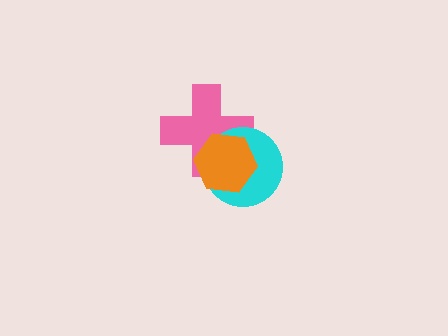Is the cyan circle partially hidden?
Yes, it is partially covered by another shape.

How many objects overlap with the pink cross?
2 objects overlap with the pink cross.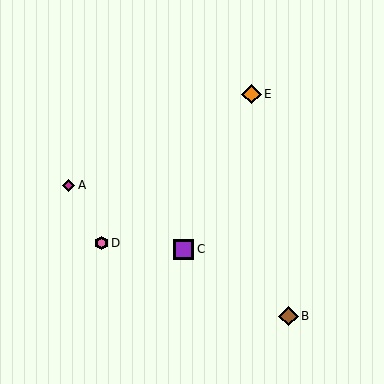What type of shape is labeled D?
Shape D is a pink hexagon.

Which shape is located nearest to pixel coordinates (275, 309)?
The brown diamond (labeled B) at (288, 316) is nearest to that location.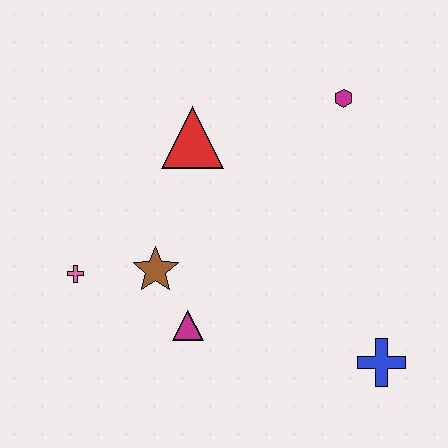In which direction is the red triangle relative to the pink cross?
The red triangle is above the pink cross.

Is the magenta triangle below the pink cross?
Yes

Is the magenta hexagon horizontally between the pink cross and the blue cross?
Yes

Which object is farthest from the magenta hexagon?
The pink cross is farthest from the magenta hexagon.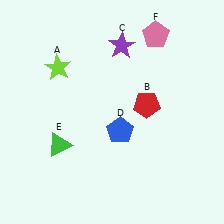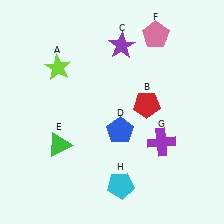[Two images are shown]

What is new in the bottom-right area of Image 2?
A cyan pentagon (H) was added in the bottom-right area of Image 2.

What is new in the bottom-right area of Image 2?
A purple cross (G) was added in the bottom-right area of Image 2.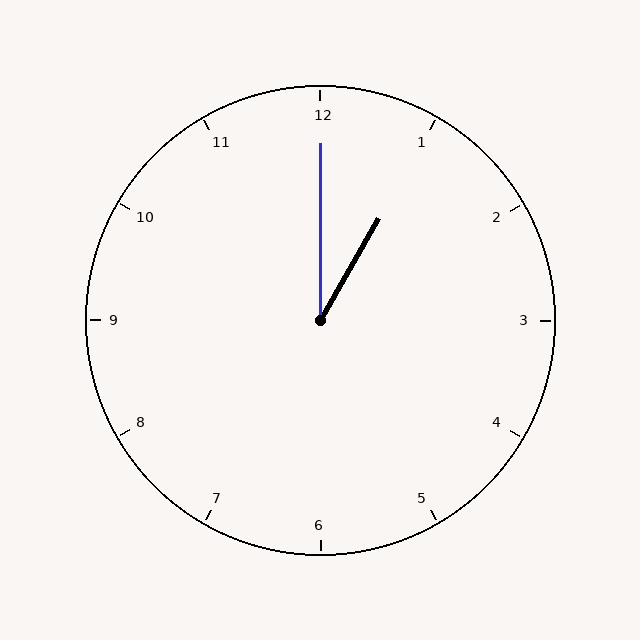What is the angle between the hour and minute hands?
Approximately 30 degrees.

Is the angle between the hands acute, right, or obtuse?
It is acute.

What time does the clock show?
1:00.